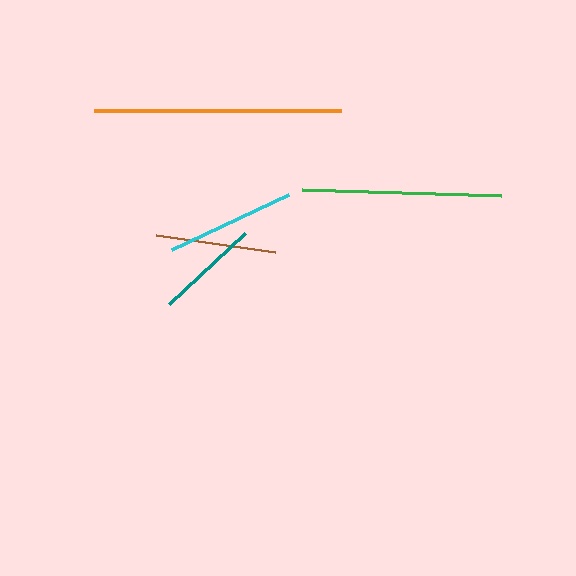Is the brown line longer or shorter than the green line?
The green line is longer than the brown line.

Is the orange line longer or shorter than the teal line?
The orange line is longer than the teal line.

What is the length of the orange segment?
The orange segment is approximately 247 pixels long.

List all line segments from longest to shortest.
From longest to shortest: orange, green, cyan, brown, teal.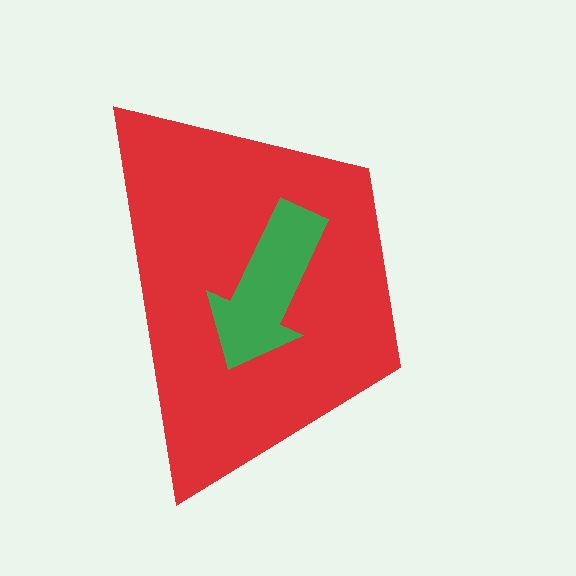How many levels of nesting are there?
2.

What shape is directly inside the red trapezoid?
The green arrow.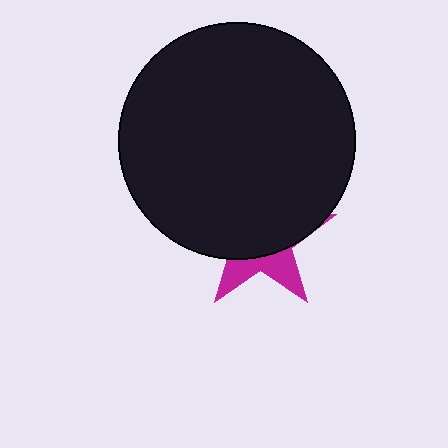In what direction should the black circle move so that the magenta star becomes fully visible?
The black circle should move up. That is the shortest direction to clear the overlap and leave the magenta star fully visible.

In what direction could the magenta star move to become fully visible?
The magenta star could move down. That would shift it out from behind the black circle entirely.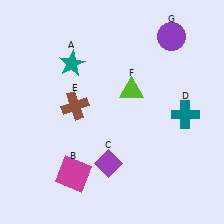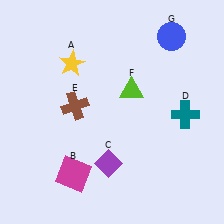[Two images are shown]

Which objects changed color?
A changed from teal to yellow. G changed from purple to blue.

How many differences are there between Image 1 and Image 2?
There are 2 differences between the two images.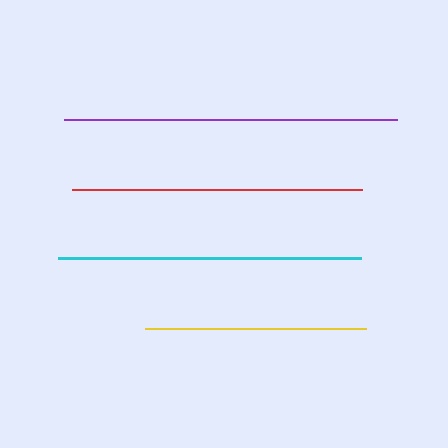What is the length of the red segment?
The red segment is approximately 291 pixels long.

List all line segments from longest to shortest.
From longest to shortest: purple, cyan, red, yellow.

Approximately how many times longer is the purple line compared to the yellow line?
The purple line is approximately 1.5 times the length of the yellow line.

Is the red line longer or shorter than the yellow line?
The red line is longer than the yellow line.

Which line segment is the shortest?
The yellow line is the shortest at approximately 222 pixels.